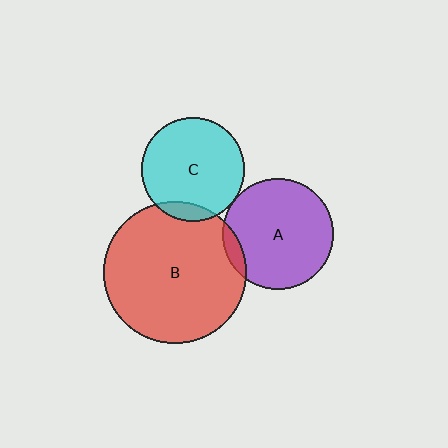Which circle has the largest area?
Circle B (red).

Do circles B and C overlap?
Yes.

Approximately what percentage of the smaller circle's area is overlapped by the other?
Approximately 10%.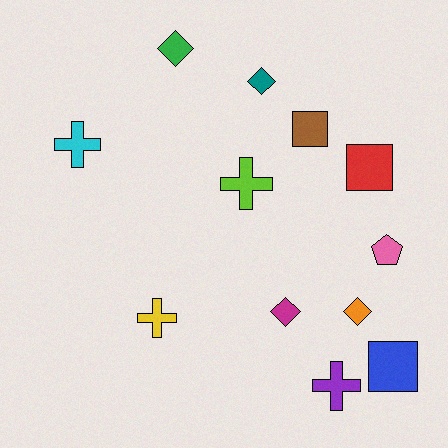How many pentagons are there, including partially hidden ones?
There is 1 pentagon.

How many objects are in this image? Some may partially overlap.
There are 12 objects.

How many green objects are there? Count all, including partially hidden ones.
There is 1 green object.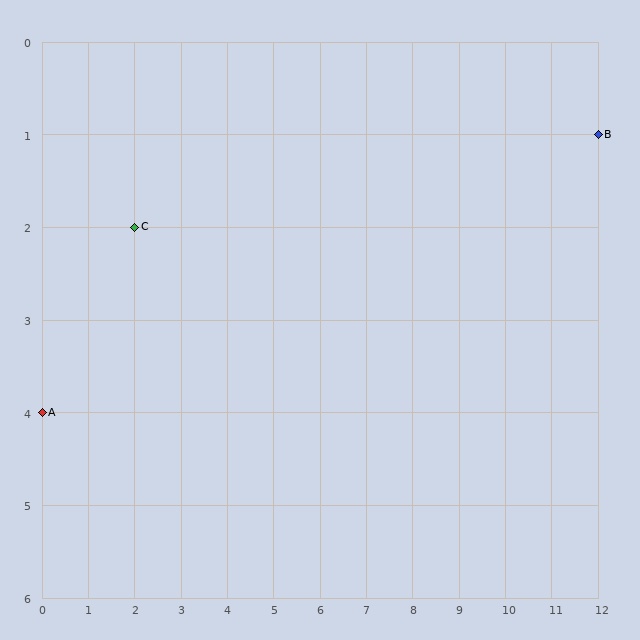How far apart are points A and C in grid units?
Points A and C are 2 columns and 2 rows apart (about 2.8 grid units diagonally).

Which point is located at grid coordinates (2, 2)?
Point C is at (2, 2).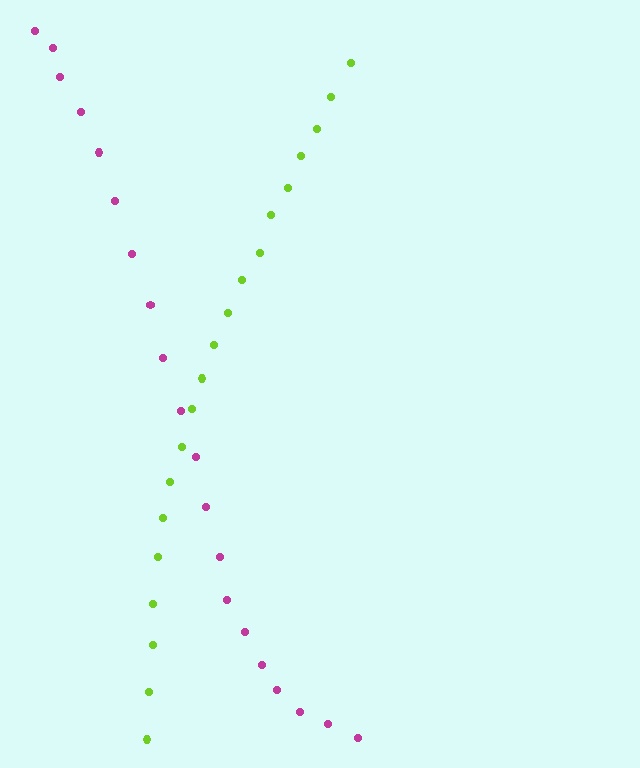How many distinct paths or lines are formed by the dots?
There are 2 distinct paths.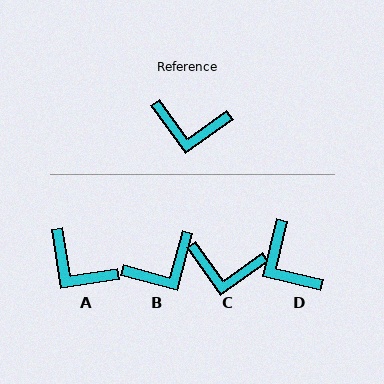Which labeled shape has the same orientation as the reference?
C.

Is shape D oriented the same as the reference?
No, it is off by about 49 degrees.